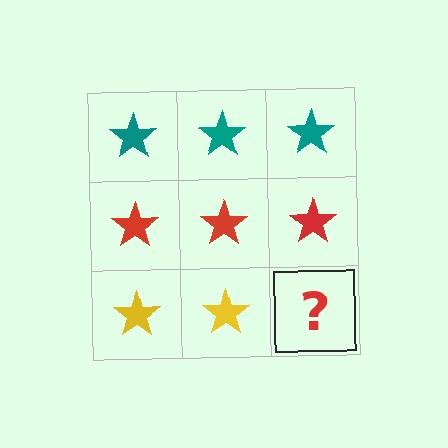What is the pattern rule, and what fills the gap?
The rule is that each row has a consistent color. The gap should be filled with a yellow star.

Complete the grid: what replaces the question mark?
The question mark should be replaced with a yellow star.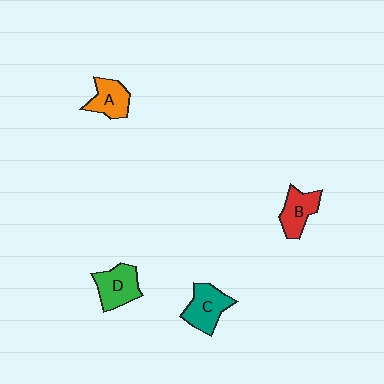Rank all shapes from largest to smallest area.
From largest to smallest: C (teal), D (green), B (red), A (orange).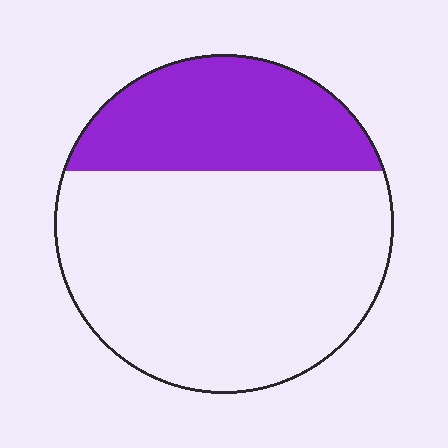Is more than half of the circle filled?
No.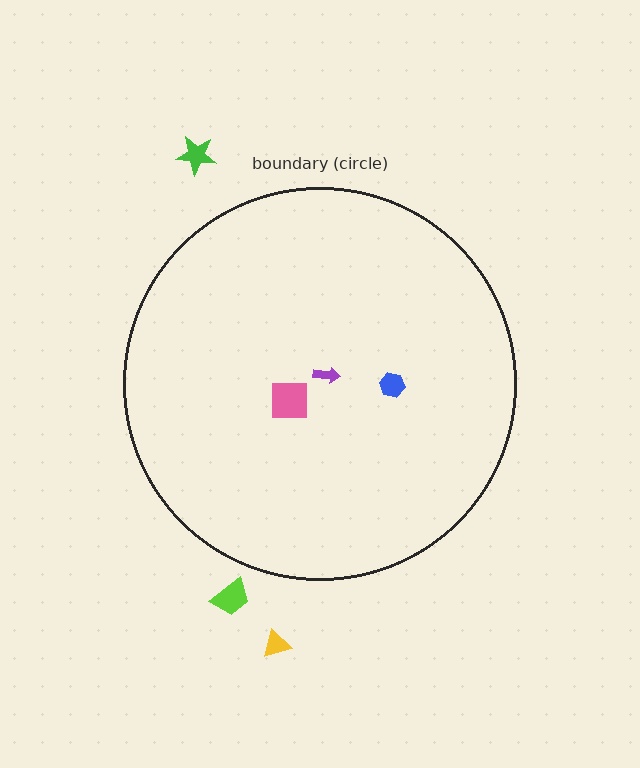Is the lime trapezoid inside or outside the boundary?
Outside.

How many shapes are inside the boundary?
3 inside, 3 outside.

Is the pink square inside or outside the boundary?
Inside.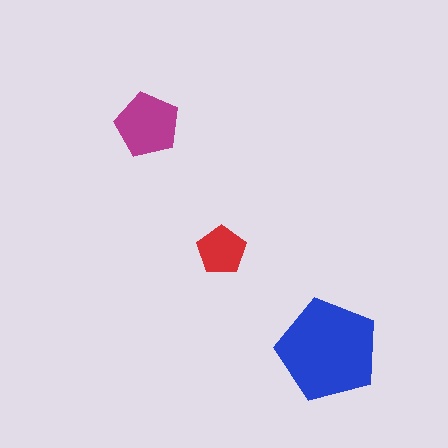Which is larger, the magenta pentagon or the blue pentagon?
The blue one.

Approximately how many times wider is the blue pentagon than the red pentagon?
About 2 times wider.